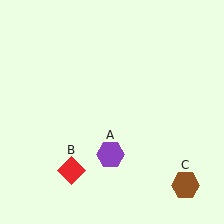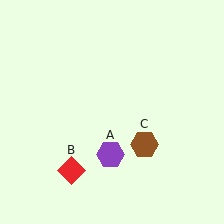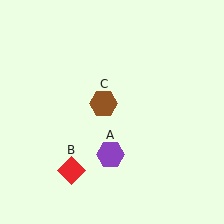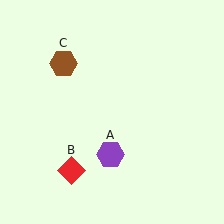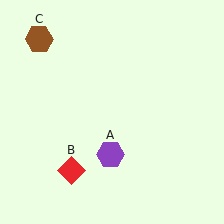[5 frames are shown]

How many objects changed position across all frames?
1 object changed position: brown hexagon (object C).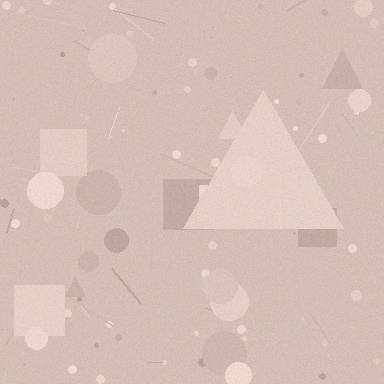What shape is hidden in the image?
A triangle is hidden in the image.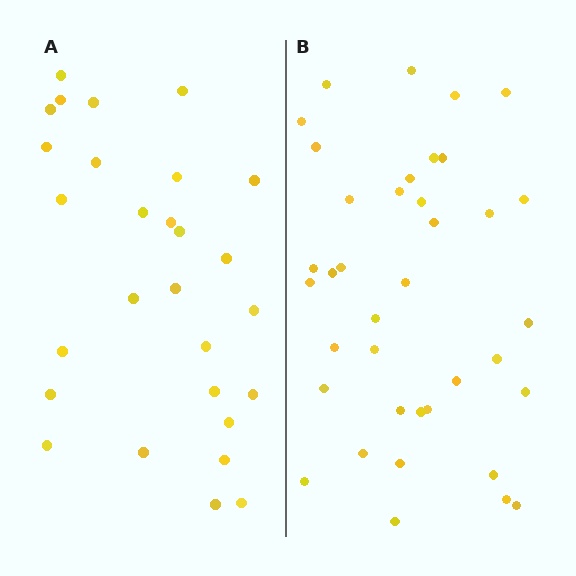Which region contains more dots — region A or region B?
Region B (the right region) has more dots.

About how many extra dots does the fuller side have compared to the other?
Region B has roughly 10 or so more dots than region A.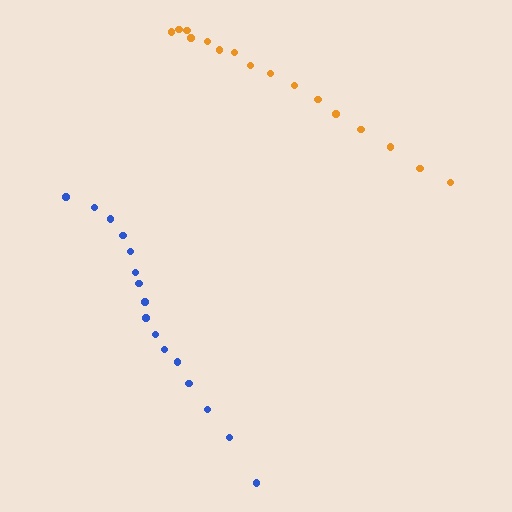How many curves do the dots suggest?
There are 2 distinct paths.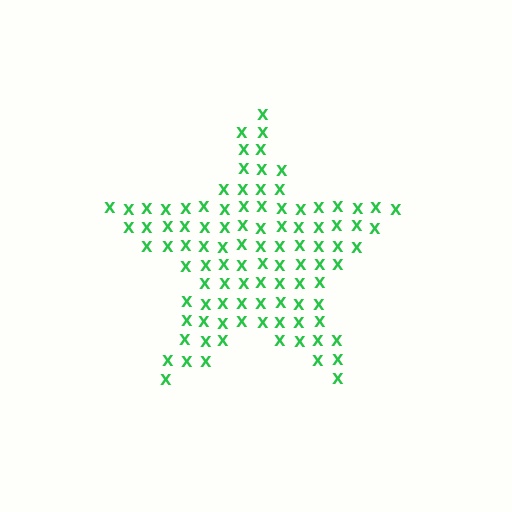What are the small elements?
The small elements are letter X's.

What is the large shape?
The large shape is a star.